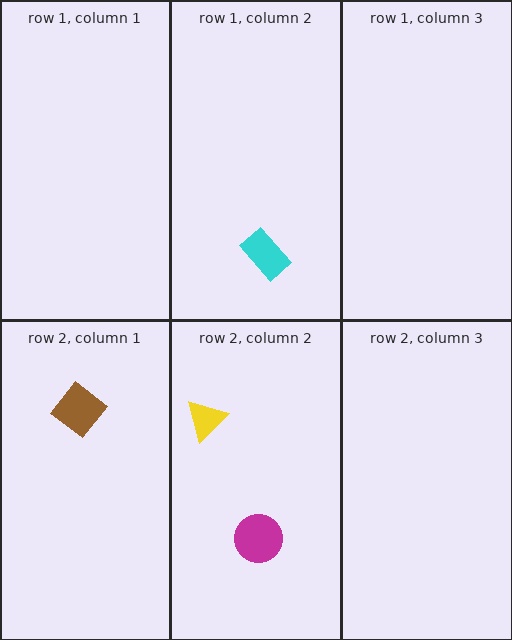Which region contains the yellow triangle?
The row 2, column 2 region.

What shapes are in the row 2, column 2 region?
The yellow triangle, the magenta circle.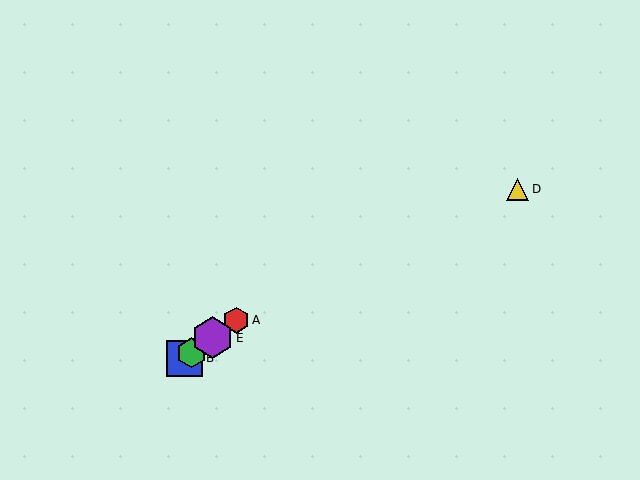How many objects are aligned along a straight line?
4 objects (A, B, C, E) are aligned along a straight line.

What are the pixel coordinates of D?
Object D is at (518, 189).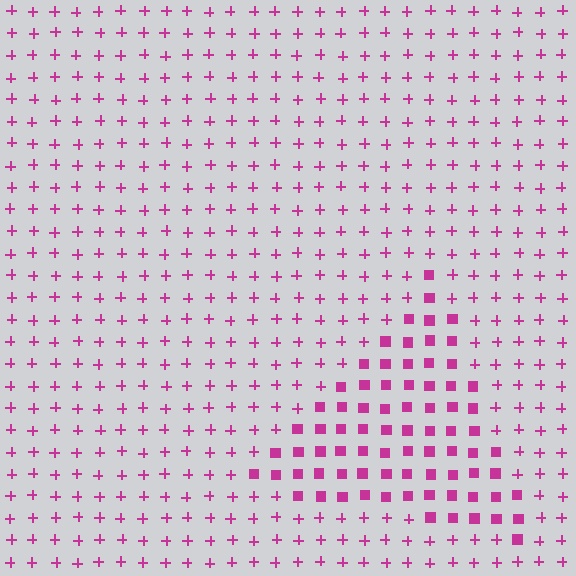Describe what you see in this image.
The image is filled with small magenta elements arranged in a uniform grid. A triangle-shaped region contains squares, while the surrounding area contains plus signs. The boundary is defined purely by the change in element shape.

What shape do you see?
I see a triangle.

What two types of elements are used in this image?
The image uses squares inside the triangle region and plus signs outside it.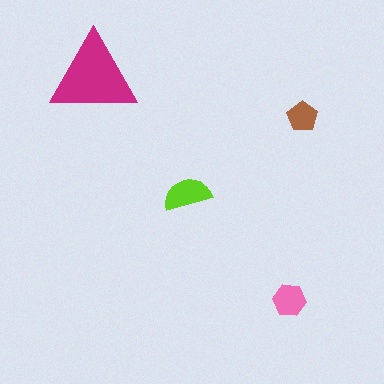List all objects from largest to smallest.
The magenta triangle, the lime semicircle, the pink hexagon, the brown pentagon.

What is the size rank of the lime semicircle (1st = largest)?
2nd.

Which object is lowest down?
The pink hexagon is bottommost.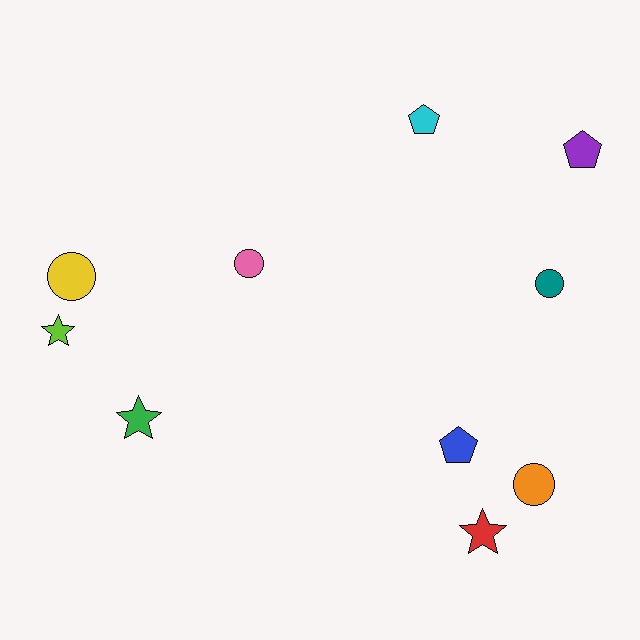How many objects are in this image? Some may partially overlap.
There are 10 objects.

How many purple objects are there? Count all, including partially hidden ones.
There is 1 purple object.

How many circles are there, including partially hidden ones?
There are 4 circles.